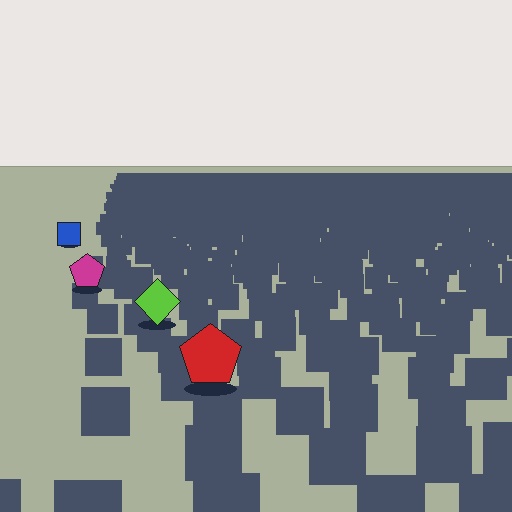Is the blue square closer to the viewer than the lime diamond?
No. The lime diamond is closer — you can tell from the texture gradient: the ground texture is coarser near it.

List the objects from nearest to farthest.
From nearest to farthest: the red pentagon, the lime diamond, the magenta pentagon, the blue square.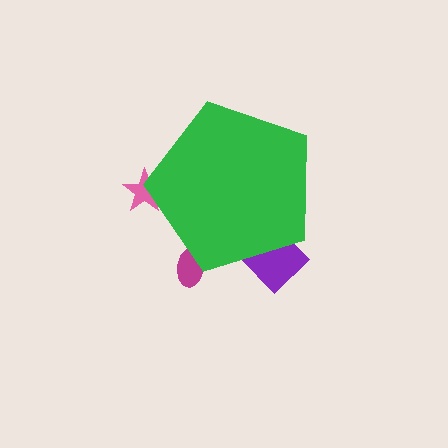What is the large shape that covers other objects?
A green pentagon.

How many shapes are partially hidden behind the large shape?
3 shapes are partially hidden.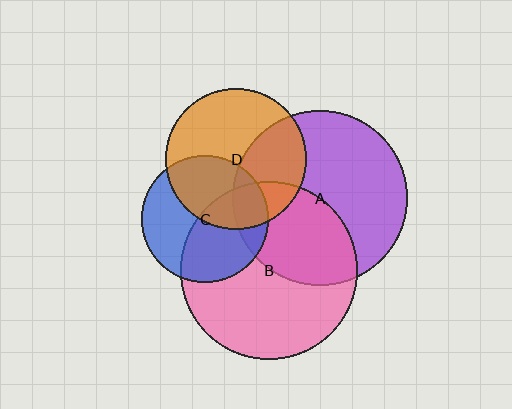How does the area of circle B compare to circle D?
Approximately 1.6 times.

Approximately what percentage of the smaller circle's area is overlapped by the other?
Approximately 45%.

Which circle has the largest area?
Circle B (pink).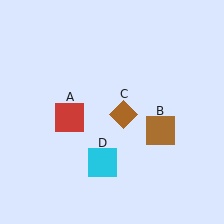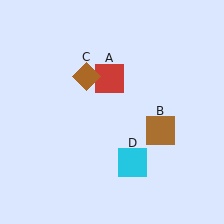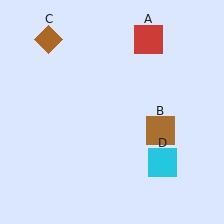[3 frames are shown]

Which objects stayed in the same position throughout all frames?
Brown square (object B) remained stationary.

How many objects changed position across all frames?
3 objects changed position: red square (object A), brown diamond (object C), cyan square (object D).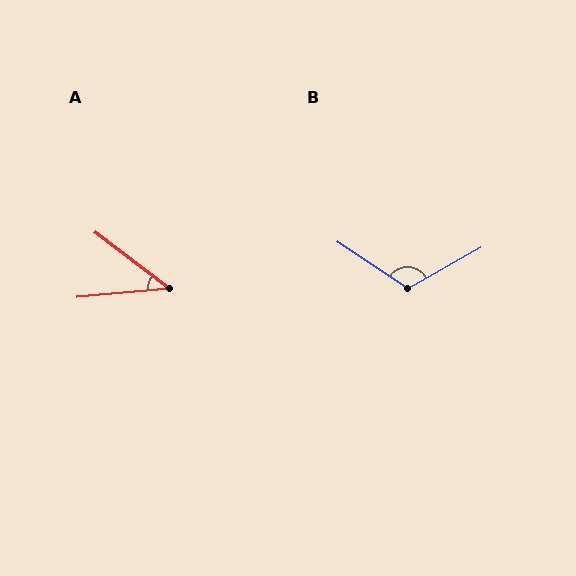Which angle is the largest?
B, at approximately 117 degrees.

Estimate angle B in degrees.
Approximately 117 degrees.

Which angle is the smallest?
A, at approximately 42 degrees.